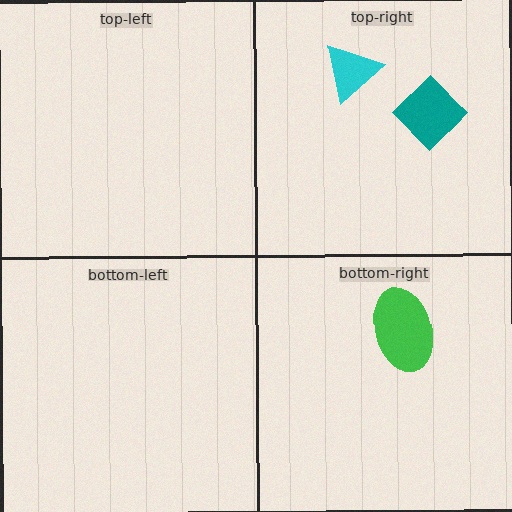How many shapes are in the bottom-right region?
1.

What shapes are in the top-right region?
The cyan triangle, the teal diamond.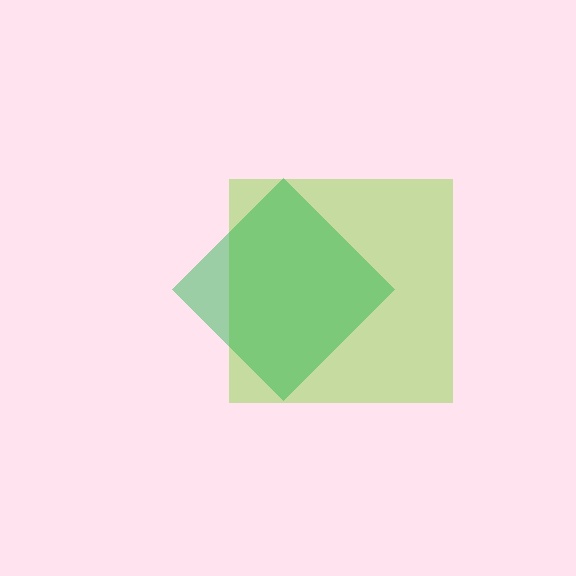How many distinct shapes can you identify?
There are 2 distinct shapes: a lime square, a green diamond.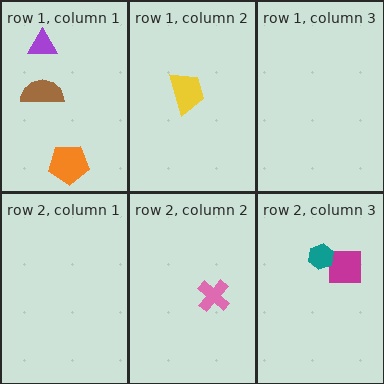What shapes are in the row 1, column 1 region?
The purple triangle, the brown semicircle, the orange pentagon.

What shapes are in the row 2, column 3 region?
The magenta square, the teal hexagon.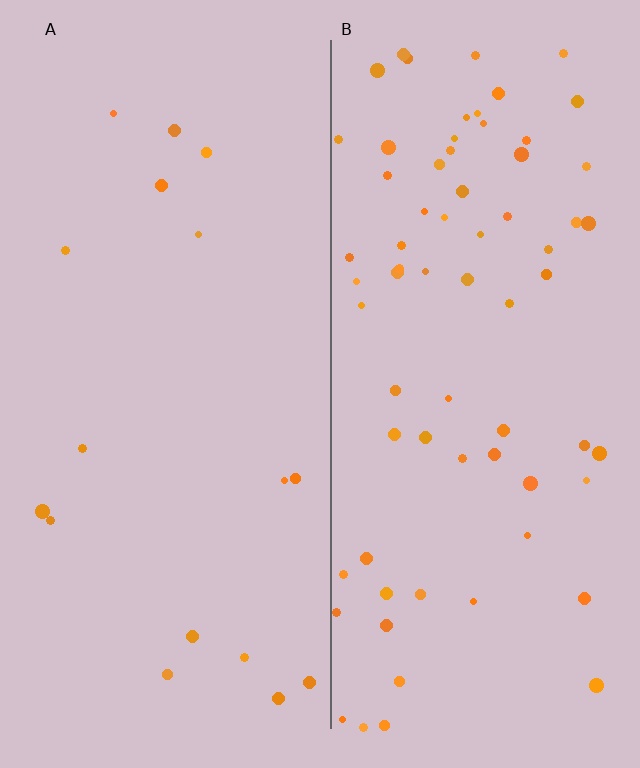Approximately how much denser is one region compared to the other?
Approximately 4.2× — region B over region A.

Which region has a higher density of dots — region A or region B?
B (the right).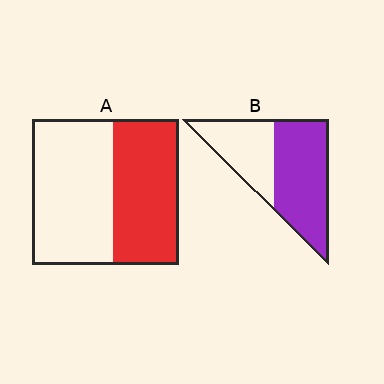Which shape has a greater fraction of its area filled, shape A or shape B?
Shape B.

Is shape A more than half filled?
No.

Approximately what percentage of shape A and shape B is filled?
A is approximately 45% and B is approximately 60%.